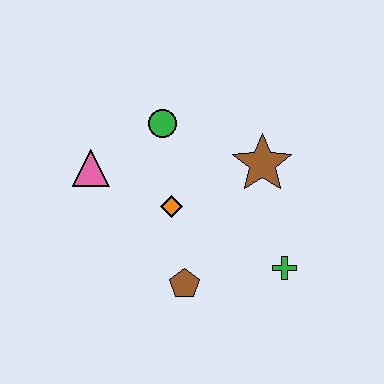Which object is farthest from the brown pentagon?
The green circle is farthest from the brown pentagon.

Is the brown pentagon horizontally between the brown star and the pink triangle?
Yes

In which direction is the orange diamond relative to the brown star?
The orange diamond is to the left of the brown star.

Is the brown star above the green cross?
Yes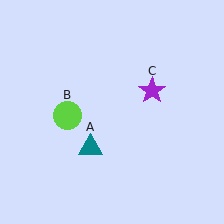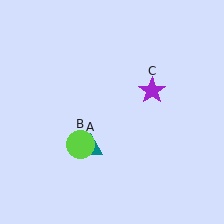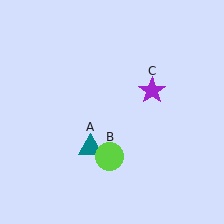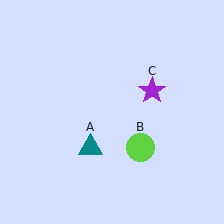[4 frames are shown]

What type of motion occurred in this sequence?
The lime circle (object B) rotated counterclockwise around the center of the scene.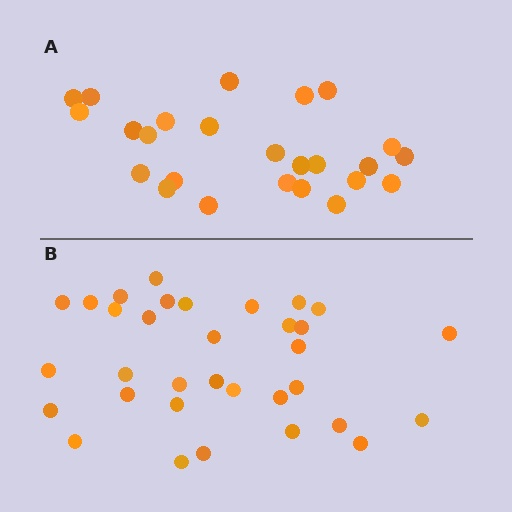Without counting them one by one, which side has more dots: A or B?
Region B (the bottom region) has more dots.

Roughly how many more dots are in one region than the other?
Region B has roughly 8 or so more dots than region A.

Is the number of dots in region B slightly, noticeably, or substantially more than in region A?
Region B has noticeably more, but not dramatically so. The ratio is roughly 1.3 to 1.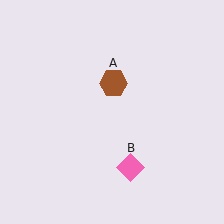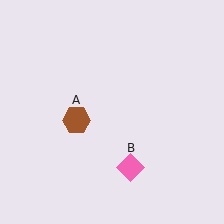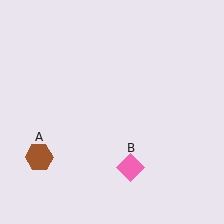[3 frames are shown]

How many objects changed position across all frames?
1 object changed position: brown hexagon (object A).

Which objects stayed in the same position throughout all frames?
Pink diamond (object B) remained stationary.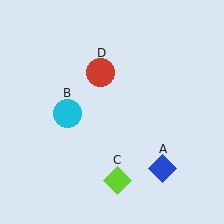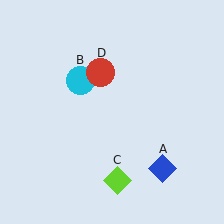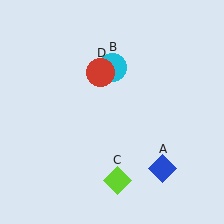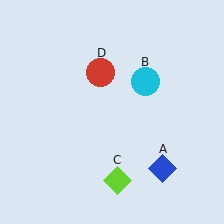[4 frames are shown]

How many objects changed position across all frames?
1 object changed position: cyan circle (object B).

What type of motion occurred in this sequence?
The cyan circle (object B) rotated clockwise around the center of the scene.